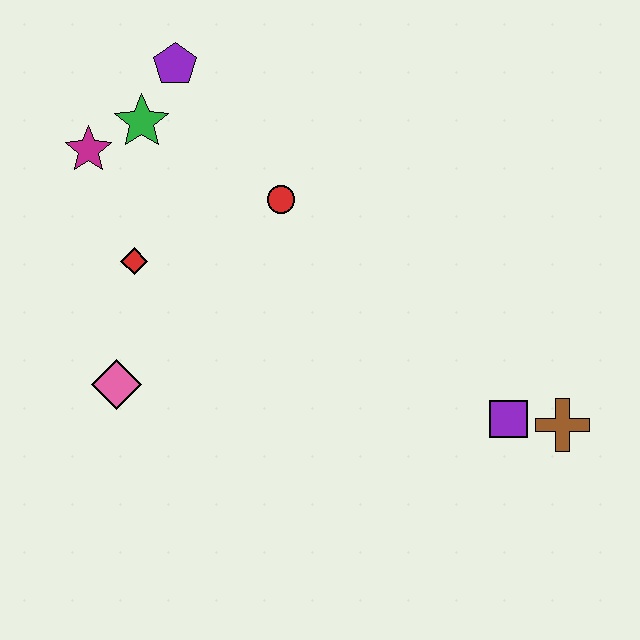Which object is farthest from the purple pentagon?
The brown cross is farthest from the purple pentagon.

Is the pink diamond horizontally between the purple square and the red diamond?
No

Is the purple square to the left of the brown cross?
Yes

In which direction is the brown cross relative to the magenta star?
The brown cross is to the right of the magenta star.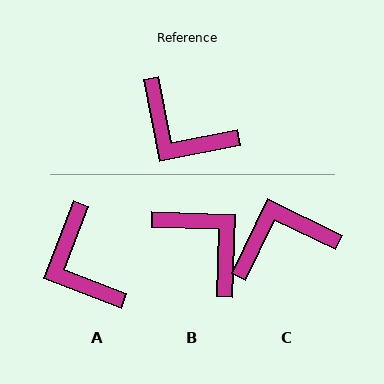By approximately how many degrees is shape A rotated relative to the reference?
Approximately 32 degrees clockwise.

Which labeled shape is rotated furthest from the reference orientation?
B, about 167 degrees away.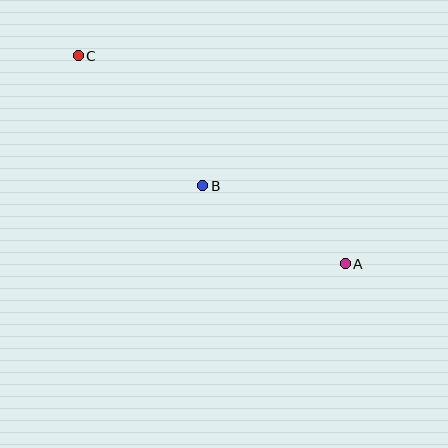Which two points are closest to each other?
Points A and B are closest to each other.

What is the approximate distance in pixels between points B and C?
The distance between B and C is approximately 180 pixels.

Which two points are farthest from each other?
Points A and C are farthest from each other.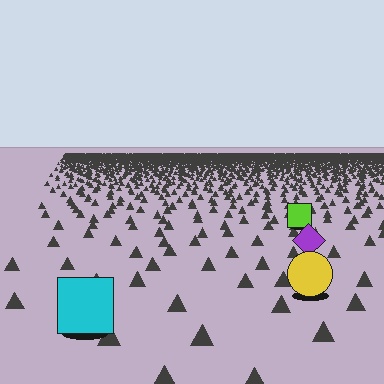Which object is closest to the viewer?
The cyan square is closest. The texture marks near it are larger and more spread out.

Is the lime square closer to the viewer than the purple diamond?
No. The purple diamond is closer — you can tell from the texture gradient: the ground texture is coarser near it.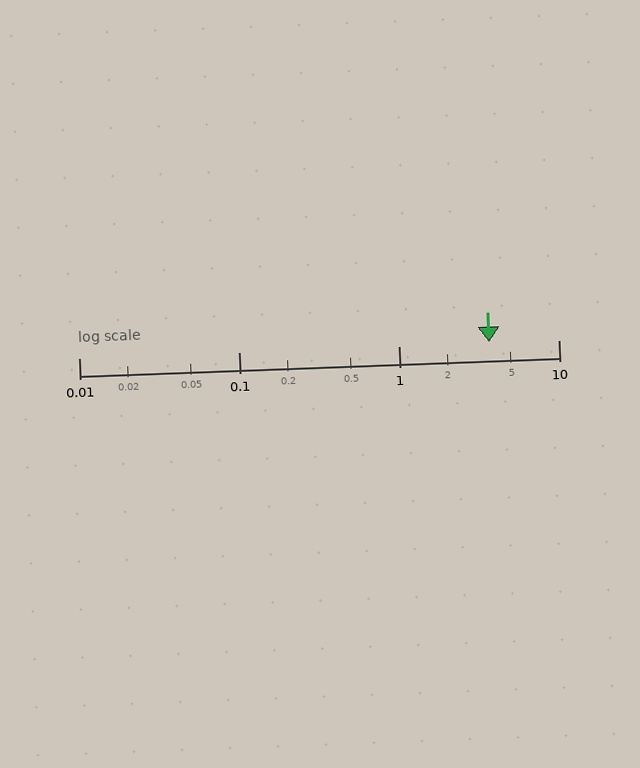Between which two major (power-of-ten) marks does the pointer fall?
The pointer is between 1 and 10.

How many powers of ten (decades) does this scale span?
The scale spans 3 decades, from 0.01 to 10.